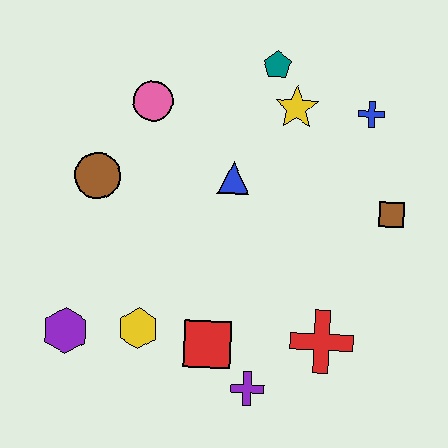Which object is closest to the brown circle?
The pink circle is closest to the brown circle.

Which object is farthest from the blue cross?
The purple hexagon is farthest from the blue cross.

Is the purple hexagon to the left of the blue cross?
Yes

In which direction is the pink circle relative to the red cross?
The pink circle is above the red cross.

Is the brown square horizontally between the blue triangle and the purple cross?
No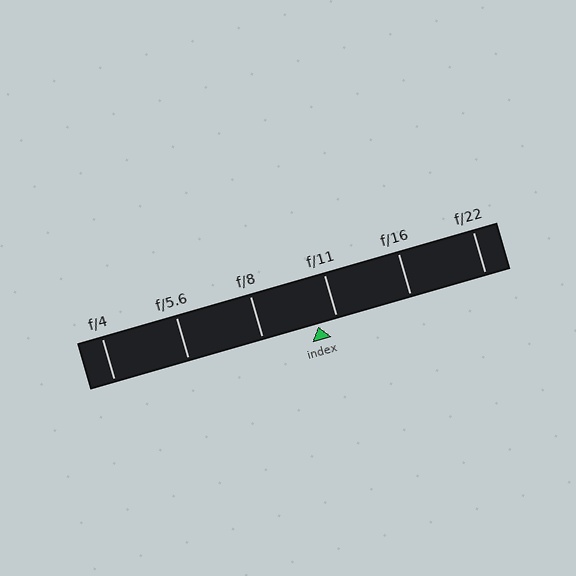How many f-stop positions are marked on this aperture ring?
There are 6 f-stop positions marked.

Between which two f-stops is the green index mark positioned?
The index mark is between f/8 and f/11.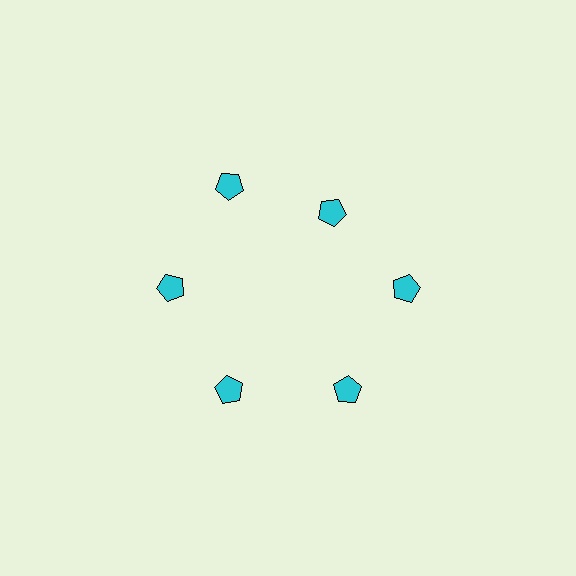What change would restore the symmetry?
The symmetry would be restored by moving it outward, back onto the ring so that all 6 pentagons sit at equal angles and equal distance from the center.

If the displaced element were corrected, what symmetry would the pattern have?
It would have 6-fold rotational symmetry — the pattern would map onto itself every 60 degrees.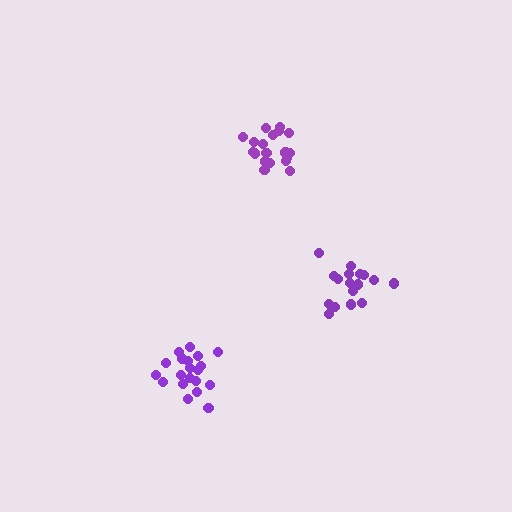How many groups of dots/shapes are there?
There are 3 groups.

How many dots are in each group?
Group 1: 19 dots, Group 2: 21 dots, Group 3: 17 dots (57 total).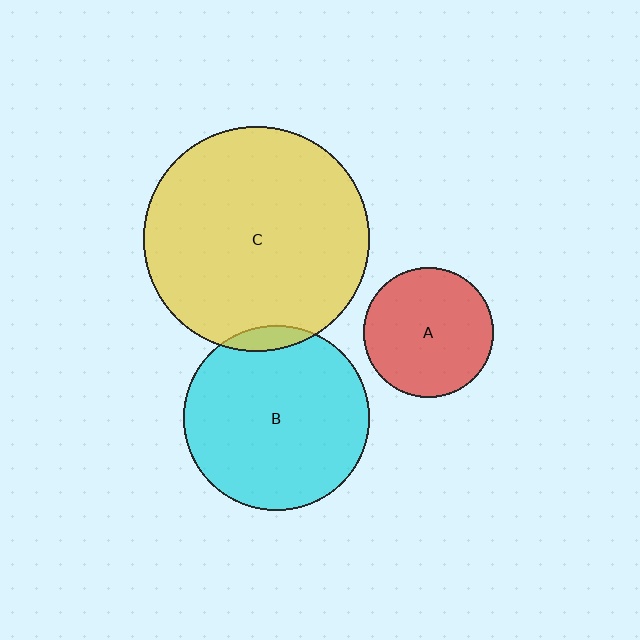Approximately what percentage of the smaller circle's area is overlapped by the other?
Approximately 5%.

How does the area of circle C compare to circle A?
Approximately 3.0 times.